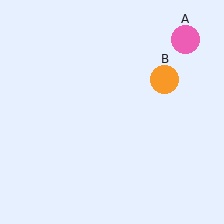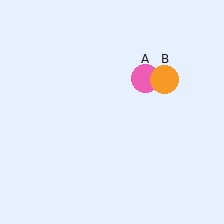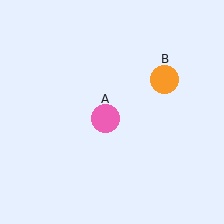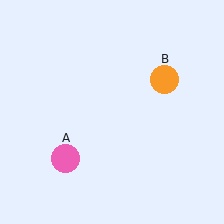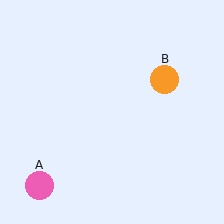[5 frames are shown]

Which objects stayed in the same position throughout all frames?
Orange circle (object B) remained stationary.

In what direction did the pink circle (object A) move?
The pink circle (object A) moved down and to the left.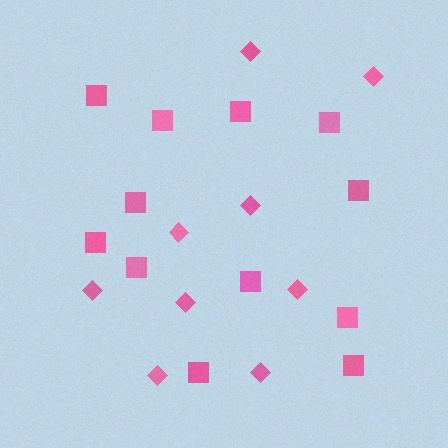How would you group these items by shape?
There are 2 groups: one group of diamonds (9) and one group of squares (12).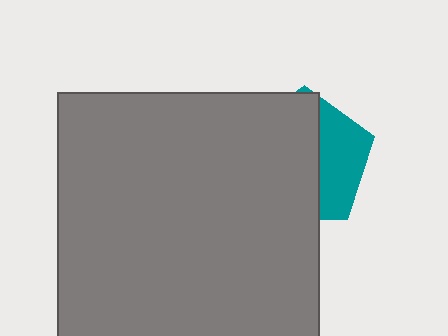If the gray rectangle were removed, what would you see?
You would see the complete teal pentagon.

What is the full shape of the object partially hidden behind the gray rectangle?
The partially hidden object is a teal pentagon.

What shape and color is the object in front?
The object in front is a gray rectangle.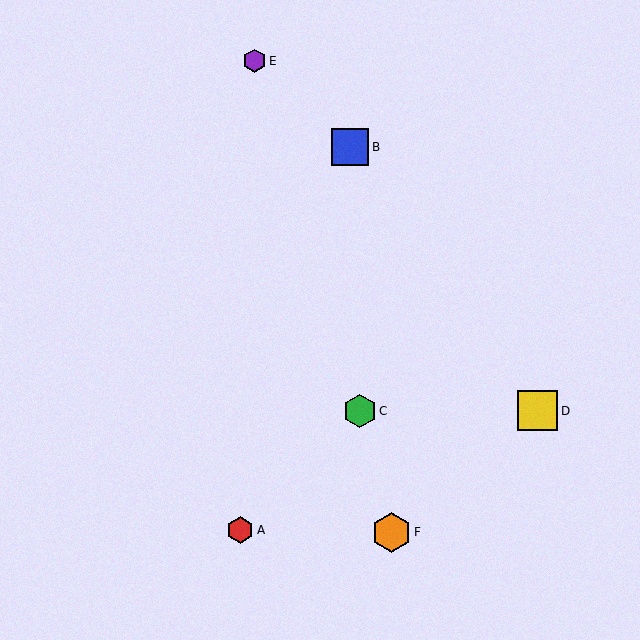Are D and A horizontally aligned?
No, D is at y≈411 and A is at y≈530.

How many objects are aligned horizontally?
2 objects (C, D) are aligned horizontally.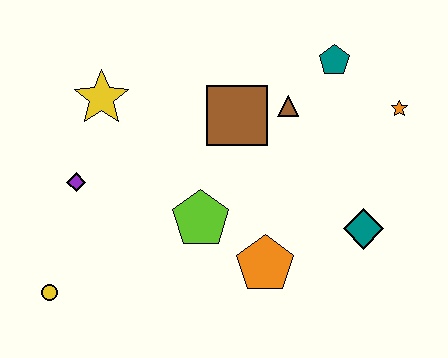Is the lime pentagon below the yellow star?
Yes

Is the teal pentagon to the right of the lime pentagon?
Yes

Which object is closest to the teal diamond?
The orange pentagon is closest to the teal diamond.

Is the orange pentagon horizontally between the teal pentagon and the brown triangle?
No